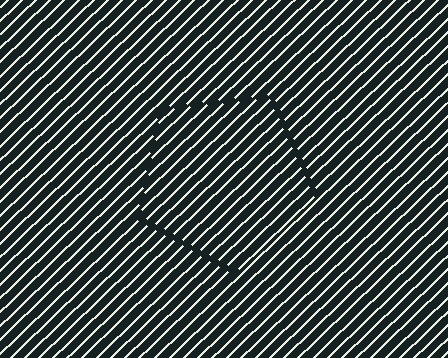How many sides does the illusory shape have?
5 sides — the line-ends trace a pentagon.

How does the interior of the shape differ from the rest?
The interior of the shape contains the same grating, shifted by half a period — the contour is defined by the phase discontinuity where line-ends from the inner and outer gratings abut.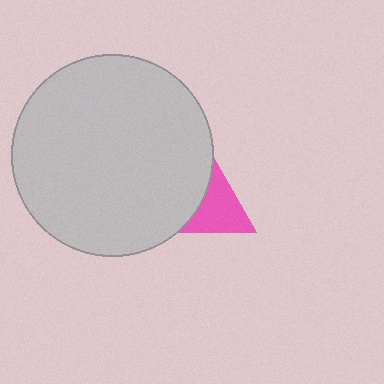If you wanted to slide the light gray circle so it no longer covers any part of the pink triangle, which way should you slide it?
Slide it left — that is the most direct way to separate the two shapes.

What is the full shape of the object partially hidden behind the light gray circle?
The partially hidden object is a pink triangle.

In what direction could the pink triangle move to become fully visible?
The pink triangle could move right. That would shift it out from behind the light gray circle entirely.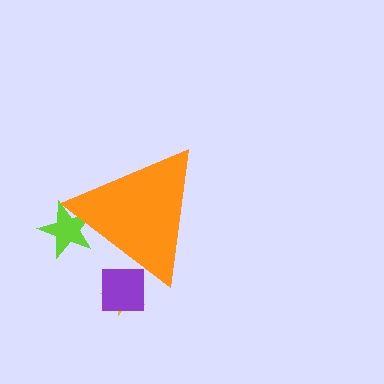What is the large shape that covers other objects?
An orange triangle.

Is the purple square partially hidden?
Yes, the purple square is partially hidden behind the orange triangle.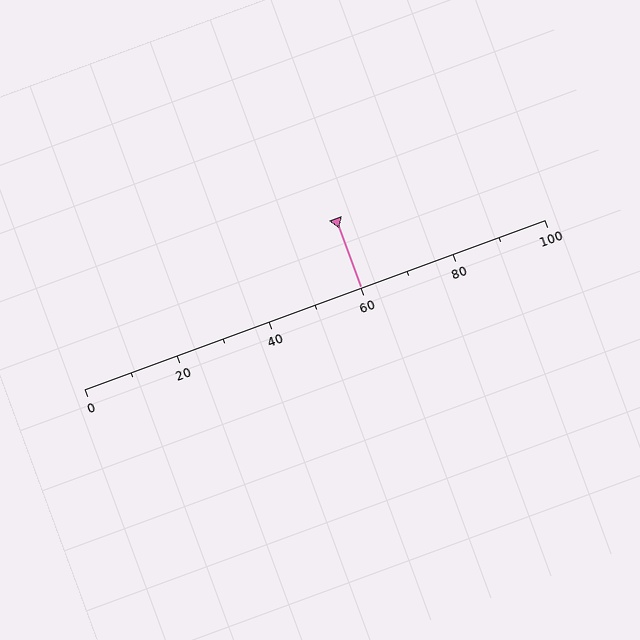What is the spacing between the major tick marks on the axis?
The major ticks are spaced 20 apart.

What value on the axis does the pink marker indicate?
The marker indicates approximately 60.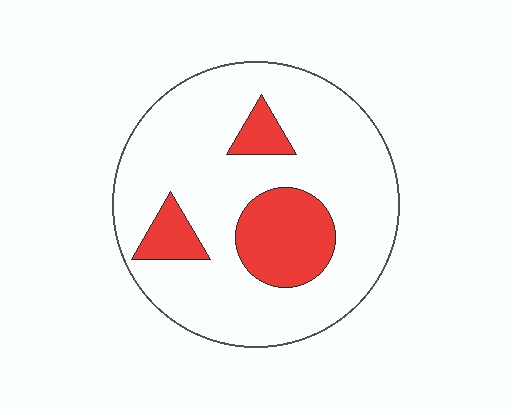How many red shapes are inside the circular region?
3.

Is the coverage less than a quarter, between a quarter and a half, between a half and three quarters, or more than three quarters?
Less than a quarter.